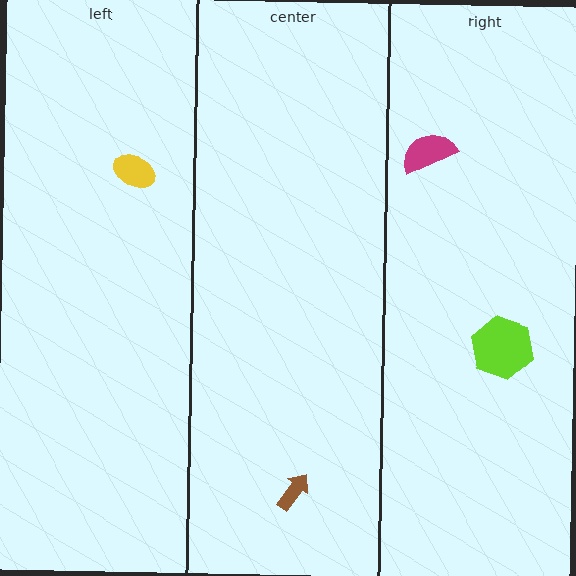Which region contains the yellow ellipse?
The left region.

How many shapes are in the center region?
1.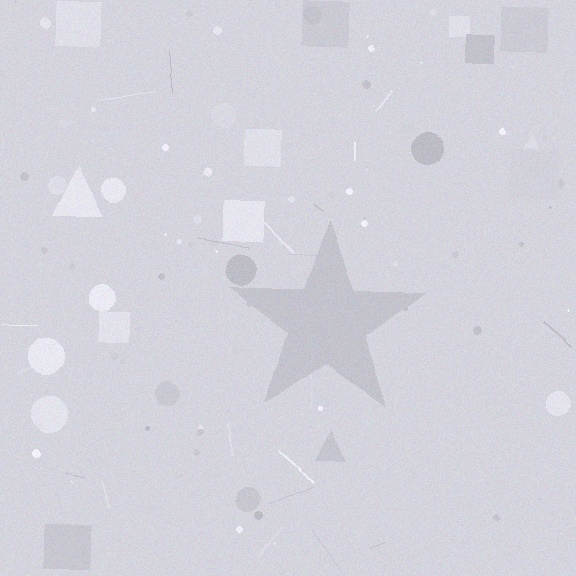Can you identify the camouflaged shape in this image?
The camouflaged shape is a star.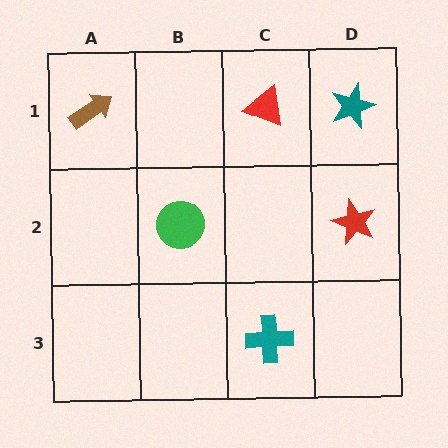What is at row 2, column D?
A red star.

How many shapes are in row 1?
3 shapes.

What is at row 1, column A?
A brown arrow.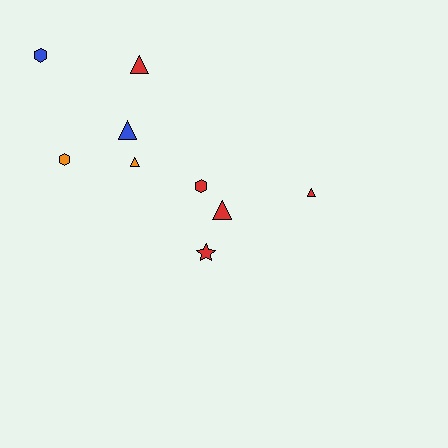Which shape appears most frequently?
Triangle, with 5 objects.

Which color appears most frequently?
Red, with 5 objects.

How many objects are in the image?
There are 9 objects.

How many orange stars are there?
There are no orange stars.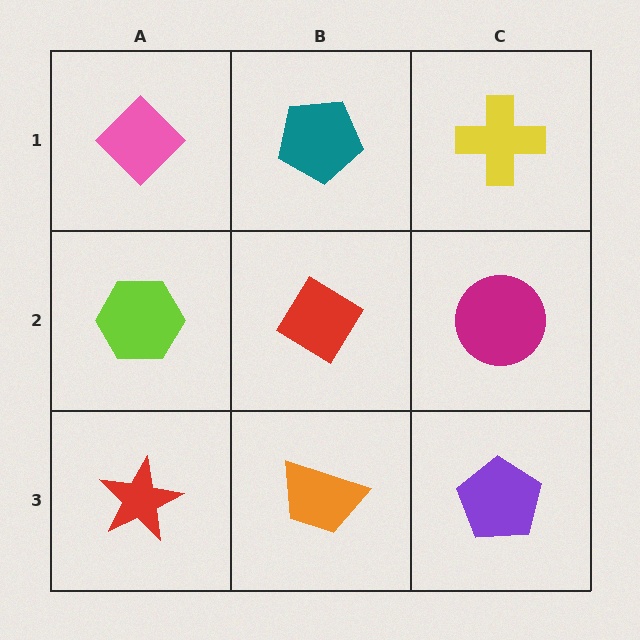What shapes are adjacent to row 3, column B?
A red diamond (row 2, column B), a red star (row 3, column A), a purple pentagon (row 3, column C).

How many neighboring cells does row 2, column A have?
3.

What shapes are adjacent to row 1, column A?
A lime hexagon (row 2, column A), a teal pentagon (row 1, column B).